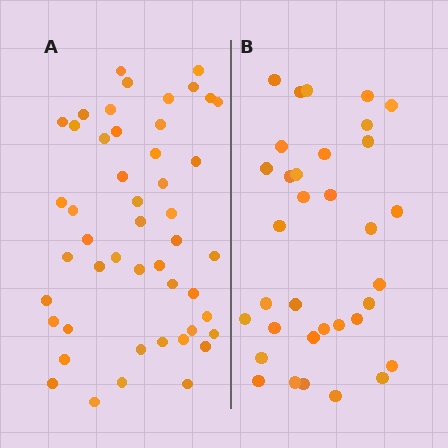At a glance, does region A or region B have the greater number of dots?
Region A (the left region) has more dots.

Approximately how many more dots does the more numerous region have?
Region A has approximately 15 more dots than region B.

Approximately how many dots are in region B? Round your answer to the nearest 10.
About 30 dots. (The exact count is 34, which rounds to 30.)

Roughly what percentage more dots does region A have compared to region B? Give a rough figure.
About 40% more.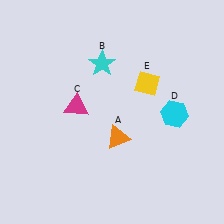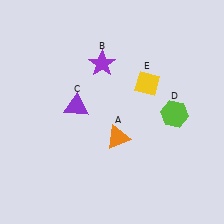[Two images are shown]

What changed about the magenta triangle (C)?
In Image 1, C is magenta. In Image 2, it changed to purple.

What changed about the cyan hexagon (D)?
In Image 1, D is cyan. In Image 2, it changed to lime.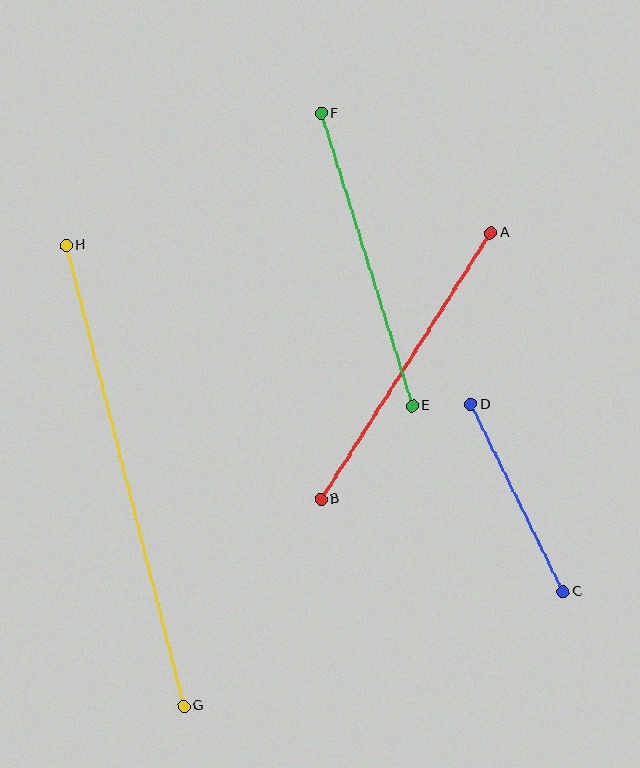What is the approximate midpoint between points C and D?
The midpoint is at approximately (517, 498) pixels.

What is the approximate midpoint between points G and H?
The midpoint is at approximately (125, 476) pixels.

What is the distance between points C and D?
The distance is approximately 209 pixels.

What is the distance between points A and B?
The distance is approximately 316 pixels.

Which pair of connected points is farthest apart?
Points G and H are farthest apart.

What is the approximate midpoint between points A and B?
The midpoint is at approximately (406, 366) pixels.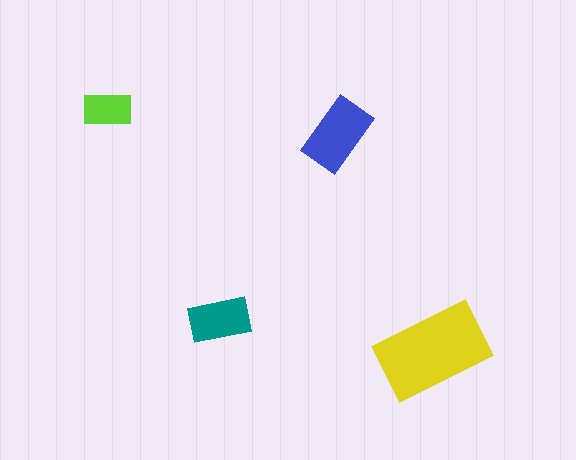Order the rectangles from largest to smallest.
the yellow one, the blue one, the teal one, the lime one.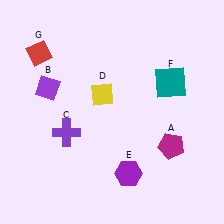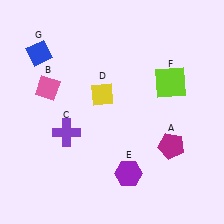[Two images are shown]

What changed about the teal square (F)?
In Image 1, F is teal. In Image 2, it changed to lime.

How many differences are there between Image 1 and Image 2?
There are 3 differences between the two images.